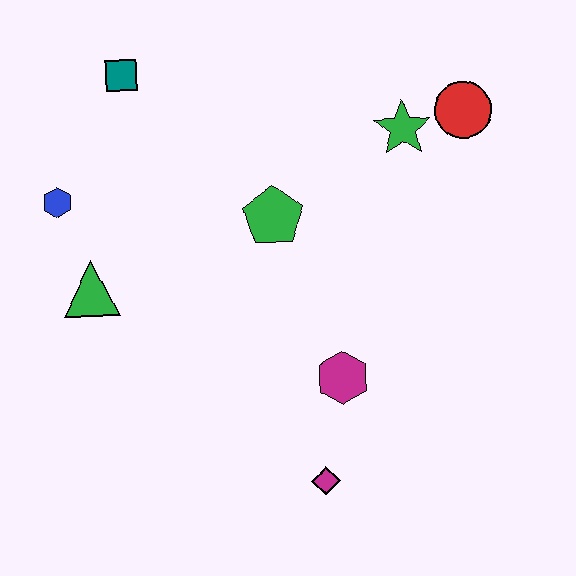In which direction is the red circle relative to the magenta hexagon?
The red circle is above the magenta hexagon.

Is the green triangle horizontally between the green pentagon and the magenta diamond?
No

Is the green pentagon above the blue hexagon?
No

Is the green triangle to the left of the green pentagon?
Yes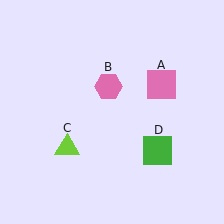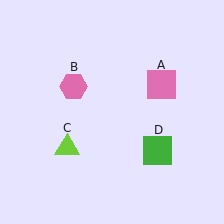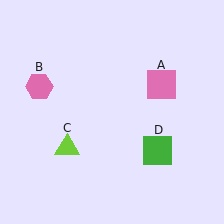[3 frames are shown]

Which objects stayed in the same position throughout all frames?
Pink square (object A) and lime triangle (object C) and green square (object D) remained stationary.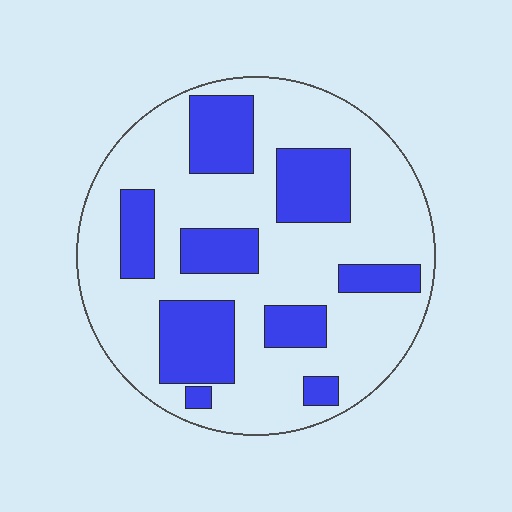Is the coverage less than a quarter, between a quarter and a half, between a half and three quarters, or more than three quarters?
Between a quarter and a half.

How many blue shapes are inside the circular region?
9.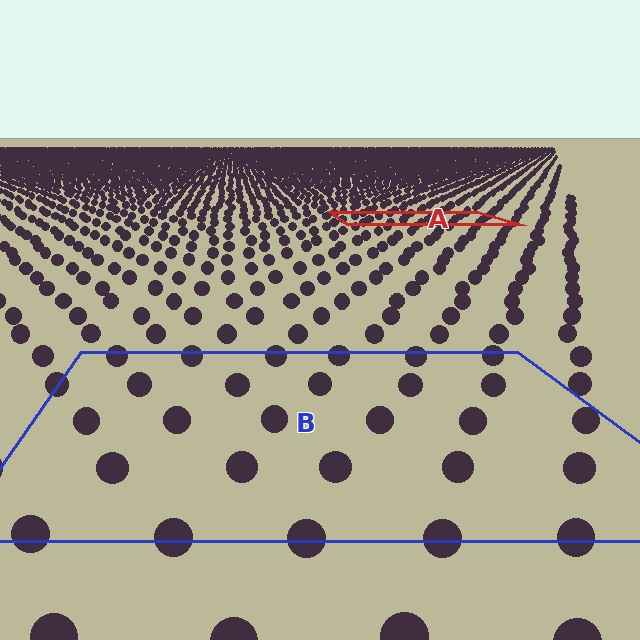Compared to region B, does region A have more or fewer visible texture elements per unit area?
Region A has more texture elements per unit area — they are packed more densely because it is farther away.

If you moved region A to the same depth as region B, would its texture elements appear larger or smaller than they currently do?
They would appear larger. At a closer depth, the same texture elements are projected at a bigger on-screen size.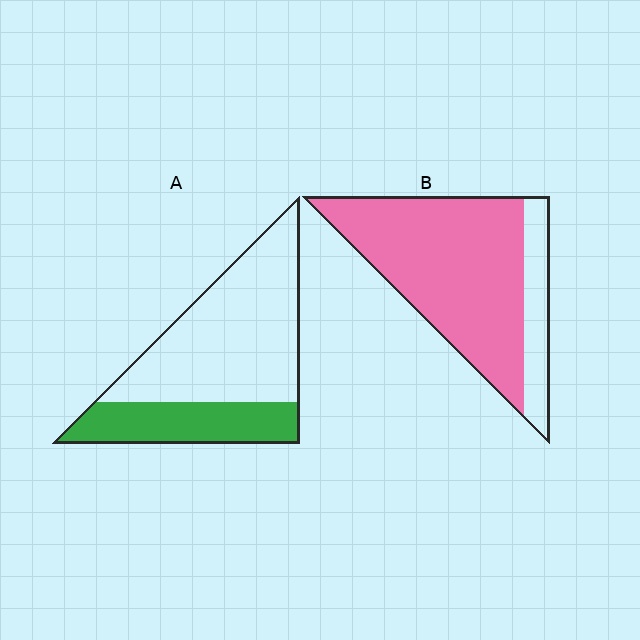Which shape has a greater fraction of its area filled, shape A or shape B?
Shape B.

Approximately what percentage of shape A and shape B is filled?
A is approximately 30% and B is approximately 80%.